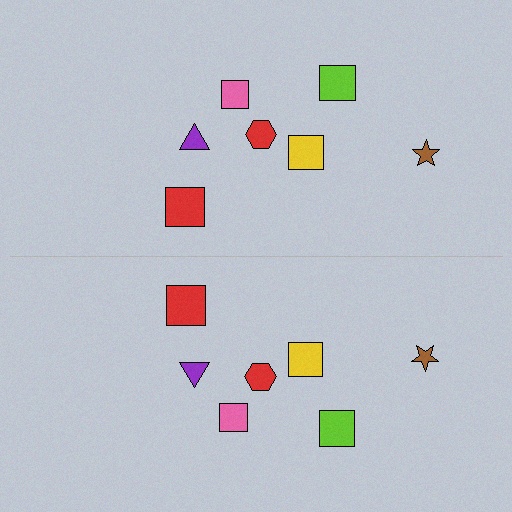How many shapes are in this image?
There are 14 shapes in this image.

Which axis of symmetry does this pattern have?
The pattern has a horizontal axis of symmetry running through the center of the image.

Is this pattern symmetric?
Yes, this pattern has bilateral (reflection) symmetry.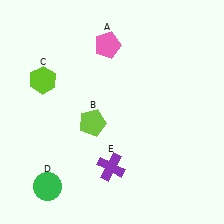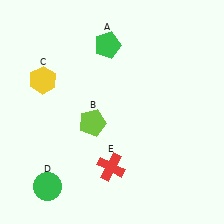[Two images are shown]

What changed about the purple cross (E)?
In Image 1, E is purple. In Image 2, it changed to red.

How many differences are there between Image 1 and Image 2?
There are 3 differences between the two images.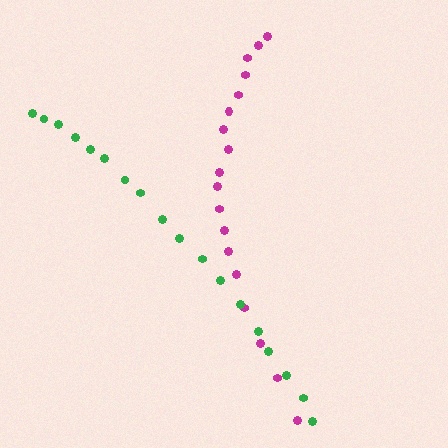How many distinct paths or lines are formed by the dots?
There are 2 distinct paths.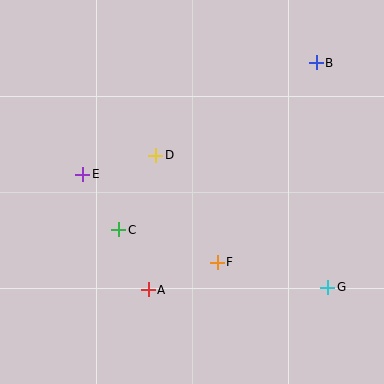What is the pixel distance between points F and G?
The distance between F and G is 113 pixels.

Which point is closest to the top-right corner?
Point B is closest to the top-right corner.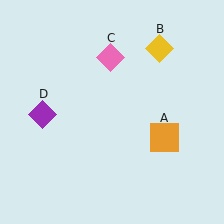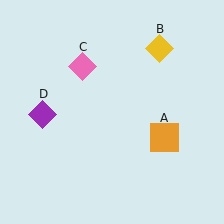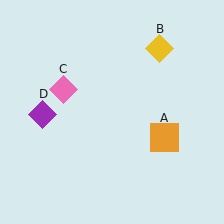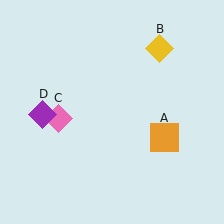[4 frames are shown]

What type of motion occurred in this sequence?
The pink diamond (object C) rotated counterclockwise around the center of the scene.